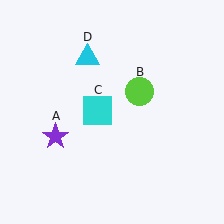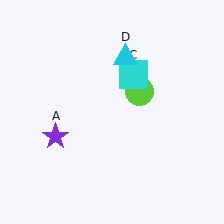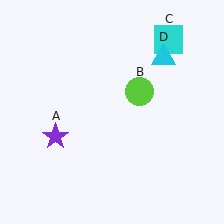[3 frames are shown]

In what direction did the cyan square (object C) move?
The cyan square (object C) moved up and to the right.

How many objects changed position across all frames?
2 objects changed position: cyan square (object C), cyan triangle (object D).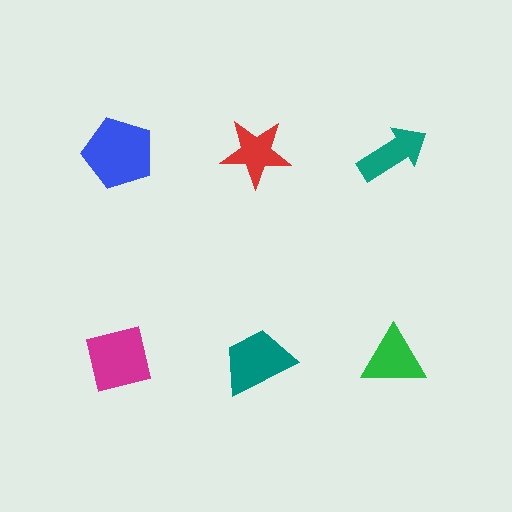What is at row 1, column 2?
A red star.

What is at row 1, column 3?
A teal arrow.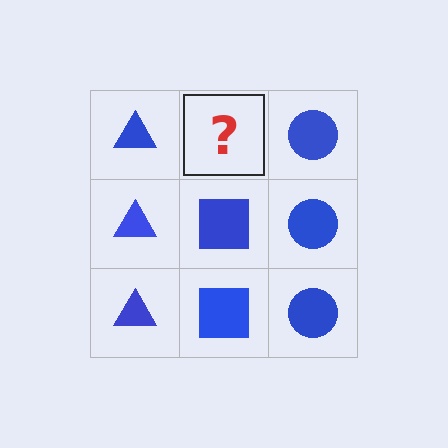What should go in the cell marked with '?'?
The missing cell should contain a blue square.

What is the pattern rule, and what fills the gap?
The rule is that each column has a consistent shape. The gap should be filled with a blue square.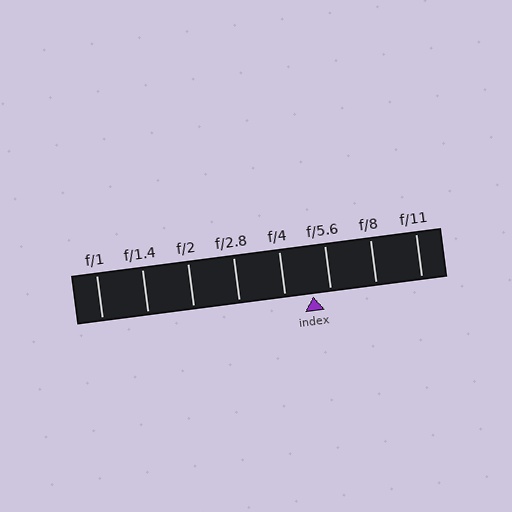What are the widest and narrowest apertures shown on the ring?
The widest aperture shown is f/1 and the narrowest is f/11.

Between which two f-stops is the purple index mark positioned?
The index mark is between f/4 and f/5.6.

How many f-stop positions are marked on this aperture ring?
There are 8 f-stop positions marked.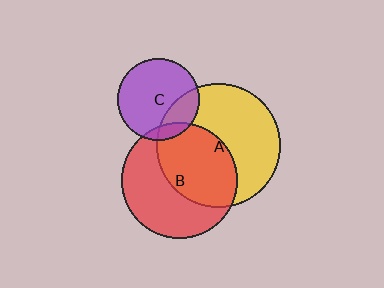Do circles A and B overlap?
Yes.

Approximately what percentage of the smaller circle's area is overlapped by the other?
Approximately 50%.